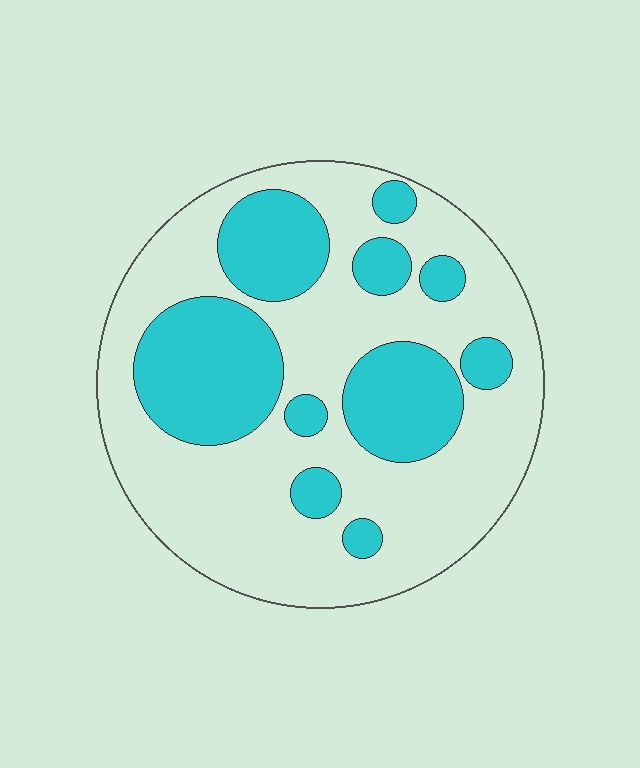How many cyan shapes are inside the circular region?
10.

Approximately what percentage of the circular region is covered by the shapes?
Approximately 35%.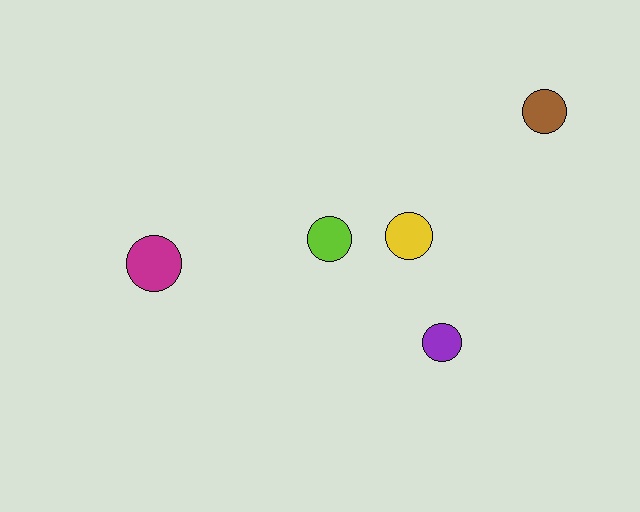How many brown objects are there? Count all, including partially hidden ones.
There is 1 brown object.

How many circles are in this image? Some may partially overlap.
There are 5 circles.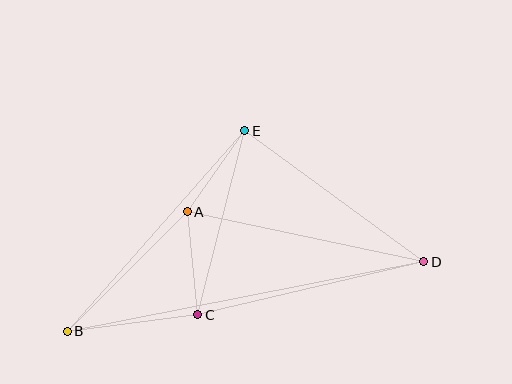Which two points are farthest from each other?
Points B and D are farthest from each other.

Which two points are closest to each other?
Points A and E are closest to each other.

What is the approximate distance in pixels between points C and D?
The distance between C and D is approximately 232 pixels.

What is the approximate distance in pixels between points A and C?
The distance between A and C is approximately 104 pixels.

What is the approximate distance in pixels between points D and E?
The distance between D and E is approximately 222 pixels.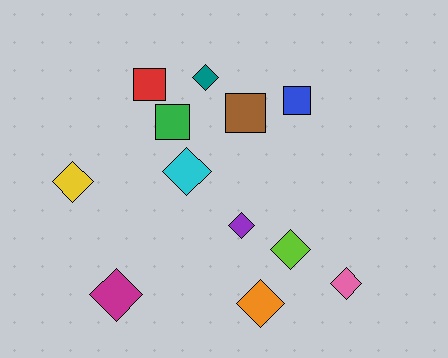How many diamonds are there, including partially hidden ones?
There are 8 diamonds.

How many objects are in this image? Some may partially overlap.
There are 12 objects.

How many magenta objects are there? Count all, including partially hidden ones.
There is 1 magenta object.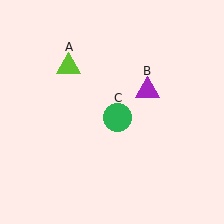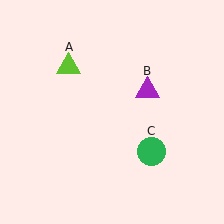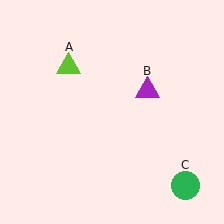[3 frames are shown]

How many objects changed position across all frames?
1 object changed position: green circle (object C).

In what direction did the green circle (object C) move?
The green circle (object C) moved down and to the right.